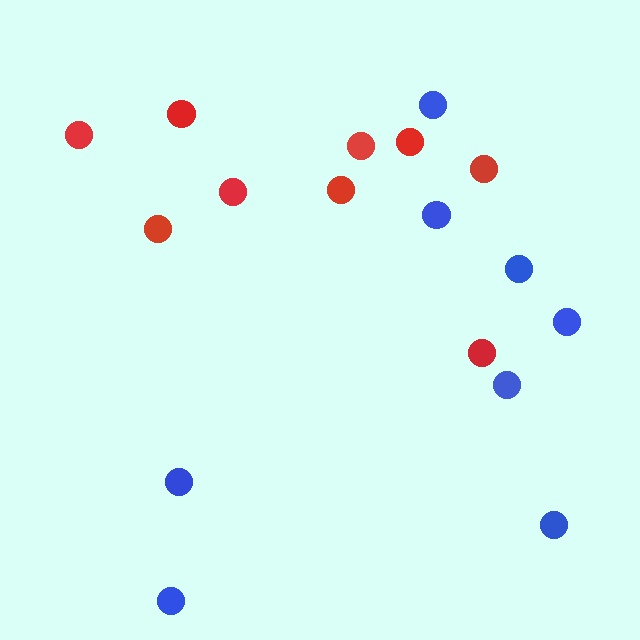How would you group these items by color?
There are 2 groups: one group of blue circles (8) and one group of red circles (9).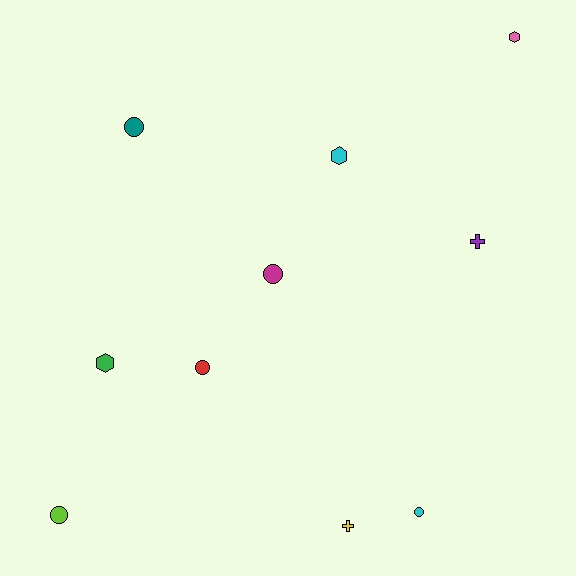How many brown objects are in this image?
There are no brown objects.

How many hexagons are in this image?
There are 3 hexagons.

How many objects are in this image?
There are 10 objects.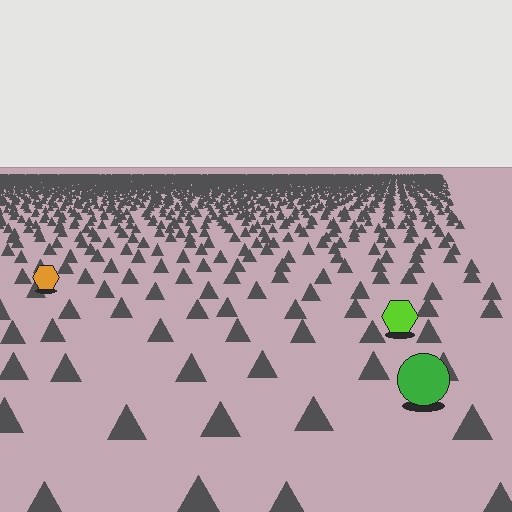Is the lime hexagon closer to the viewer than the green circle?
No. The green circle is closer — you can tell from the texture gradient: the ground texture is coarser near it.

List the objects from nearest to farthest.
From nearest to farthest: the green circle, the lime hexagon, the orange hexagon.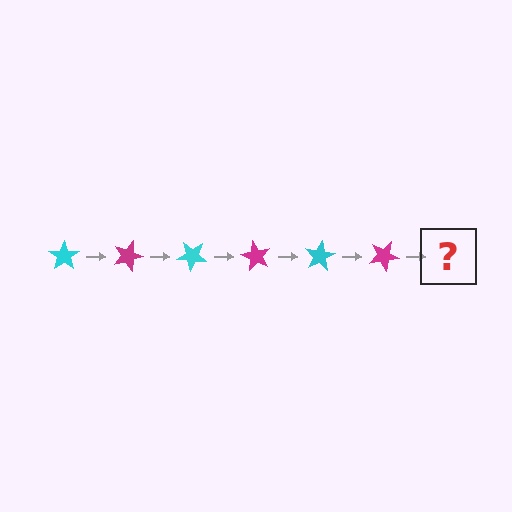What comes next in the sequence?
The next element should be a cyan star, rotated 120 degrees from the start.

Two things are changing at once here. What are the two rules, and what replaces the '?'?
The two rules are that it rotates 20 degrees each step and the color cycles through cyan and magenta. The '?' should be a cyan star, rotated 120 degrees from the start.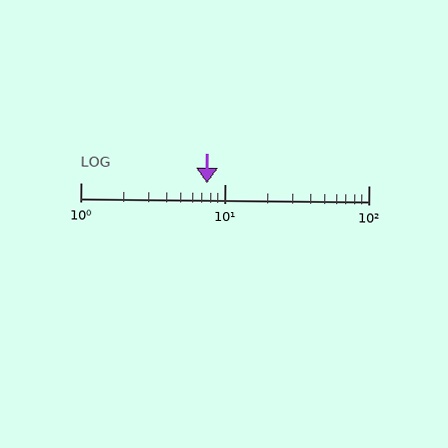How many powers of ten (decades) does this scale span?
The scale spans 2 decades, from 1 to 100.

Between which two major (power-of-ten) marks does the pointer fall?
The pointer is between 1 and 10.